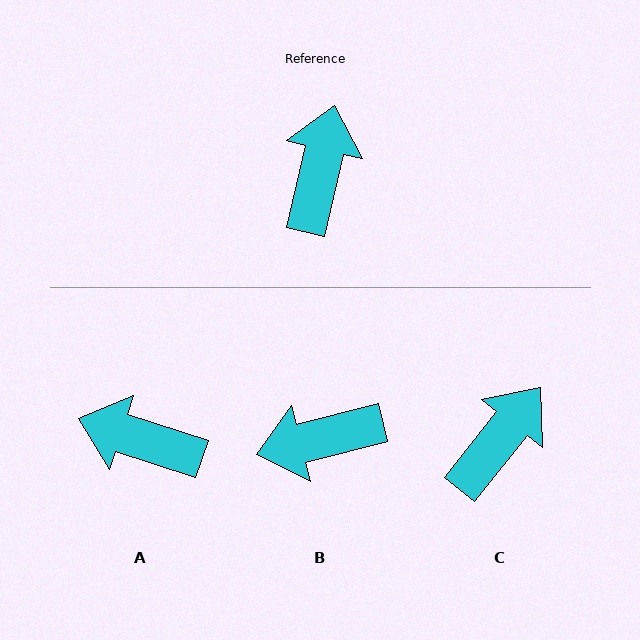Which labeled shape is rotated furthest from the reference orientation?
B, about 117 degrees away.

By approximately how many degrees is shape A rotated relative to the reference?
Approximately 85 degrees counter-clockwise.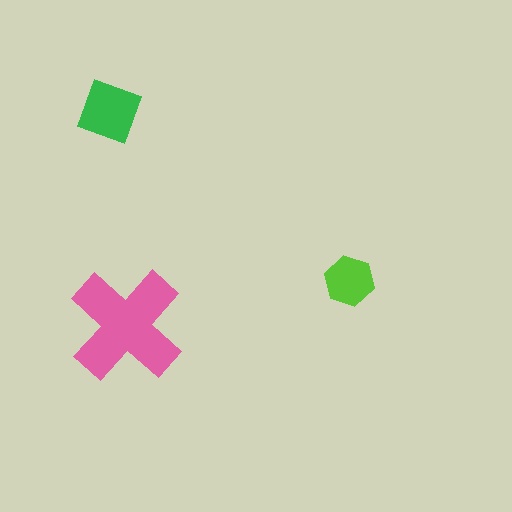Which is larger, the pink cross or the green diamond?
The pink cross.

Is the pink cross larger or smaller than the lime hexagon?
Larger.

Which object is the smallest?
The lime hexagon.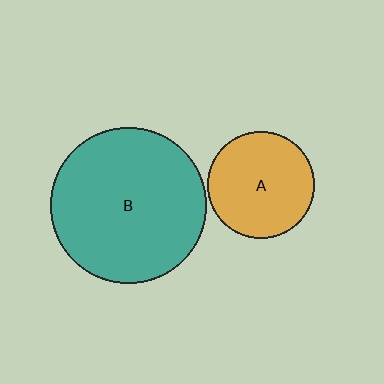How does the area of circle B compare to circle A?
Approximately 2.1 times.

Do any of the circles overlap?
No, none of the circles overlap.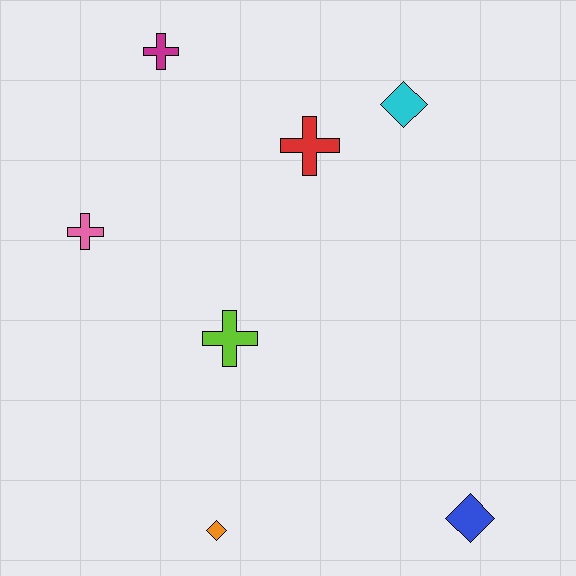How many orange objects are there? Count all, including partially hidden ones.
There is 1 orange object.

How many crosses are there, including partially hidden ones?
There are 4 crosses.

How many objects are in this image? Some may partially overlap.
There are 7 objects.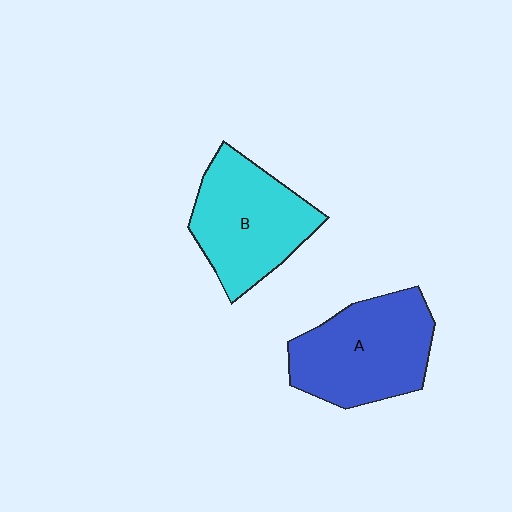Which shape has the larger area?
Shape A (blue).